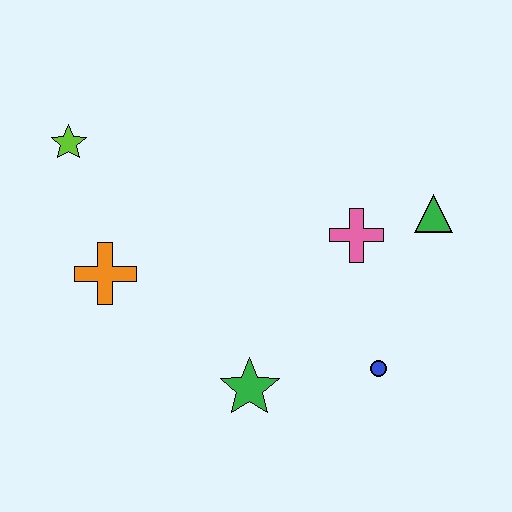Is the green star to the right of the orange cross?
Yes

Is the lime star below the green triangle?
No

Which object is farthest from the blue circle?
The lime star is farthest from the blue circle.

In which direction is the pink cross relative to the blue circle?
The pink cross is above the blue circle.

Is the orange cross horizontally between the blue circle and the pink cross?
No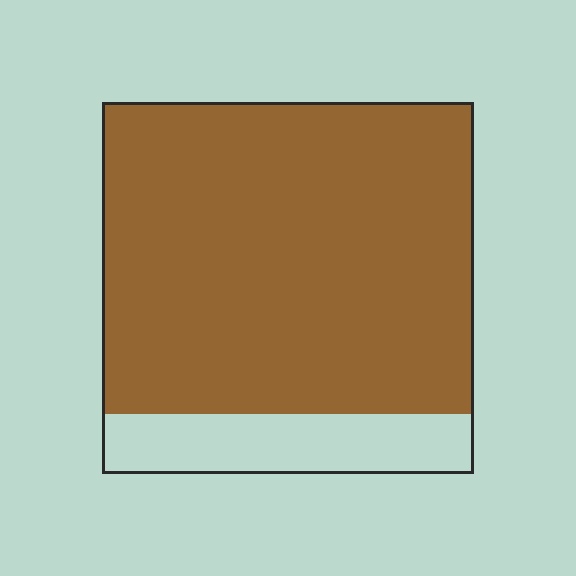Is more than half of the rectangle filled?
Yes.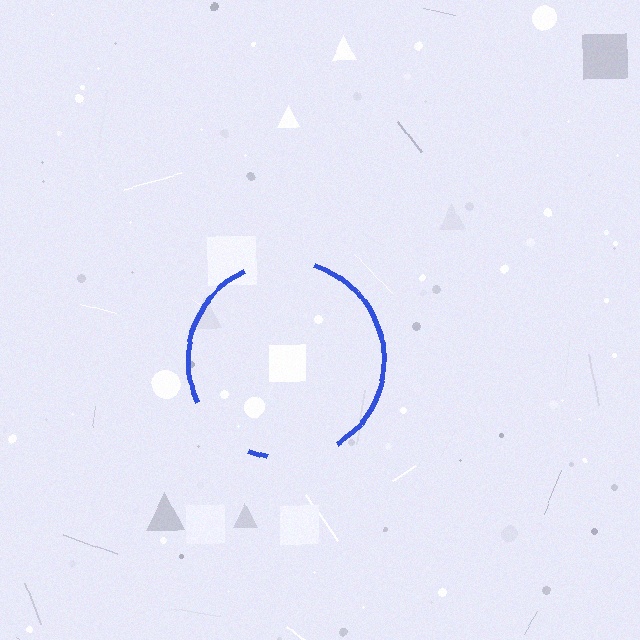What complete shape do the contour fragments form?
The contour fragments form a circle.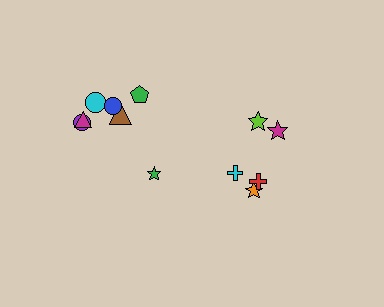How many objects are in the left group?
There are 7 objects.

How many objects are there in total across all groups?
There are 12 objects.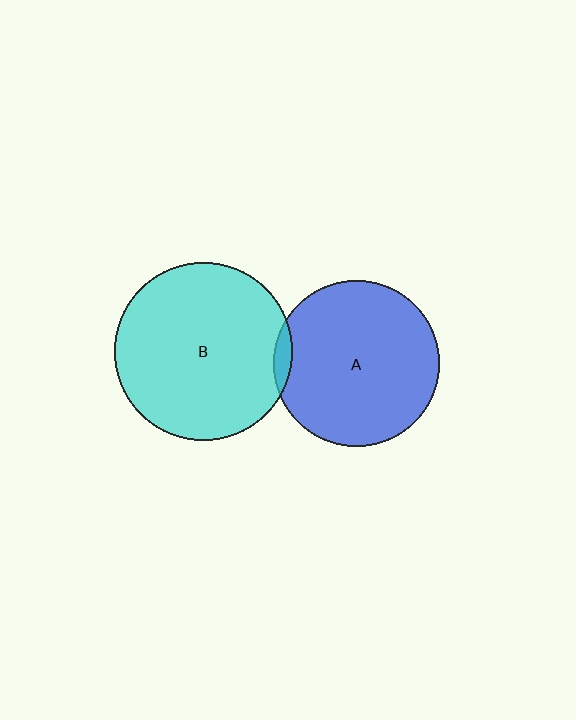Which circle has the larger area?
Circle B (cyan).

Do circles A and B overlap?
Yes.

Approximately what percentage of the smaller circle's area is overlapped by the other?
Approximately 5%.